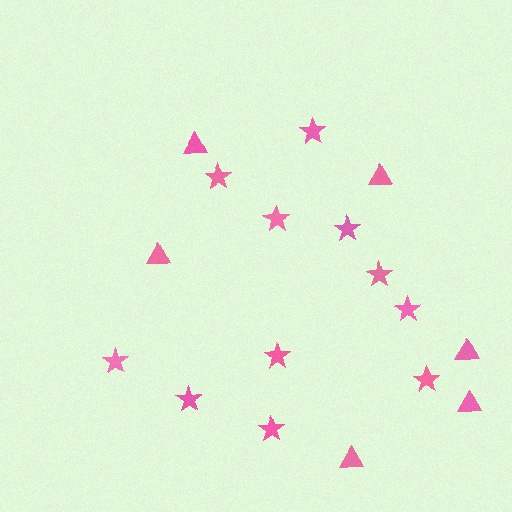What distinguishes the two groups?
There are 2 groups: one group of stars (11) and one group of triangles (6).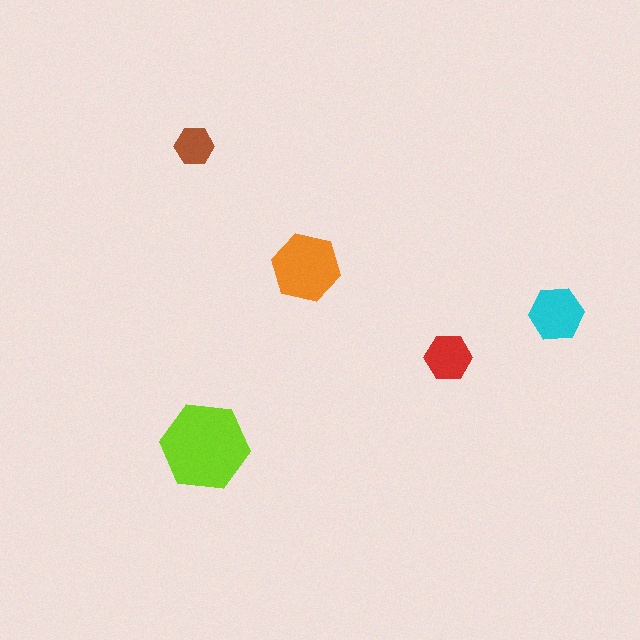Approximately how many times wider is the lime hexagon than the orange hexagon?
About 1.5 times wider.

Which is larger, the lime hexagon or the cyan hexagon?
The lime one.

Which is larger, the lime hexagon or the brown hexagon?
The lime one.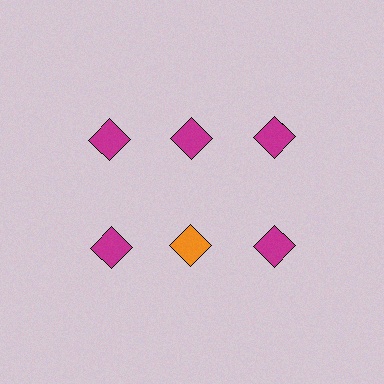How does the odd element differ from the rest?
It has a different color: orange instead of magenta.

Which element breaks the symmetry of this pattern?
The orange diamond in the second row, second from left column breaks the symmetry. All other shapes are magenta diamonds.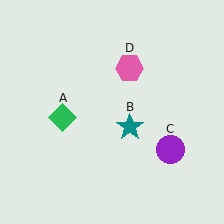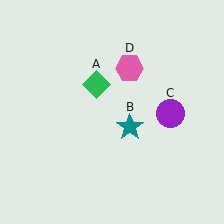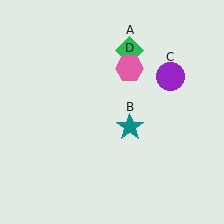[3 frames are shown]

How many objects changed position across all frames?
2 objects changed position: green diamond (object A), purple circle (object C).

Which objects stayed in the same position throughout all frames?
Teal star (object B) and pink hexagon (object D) remained stationary.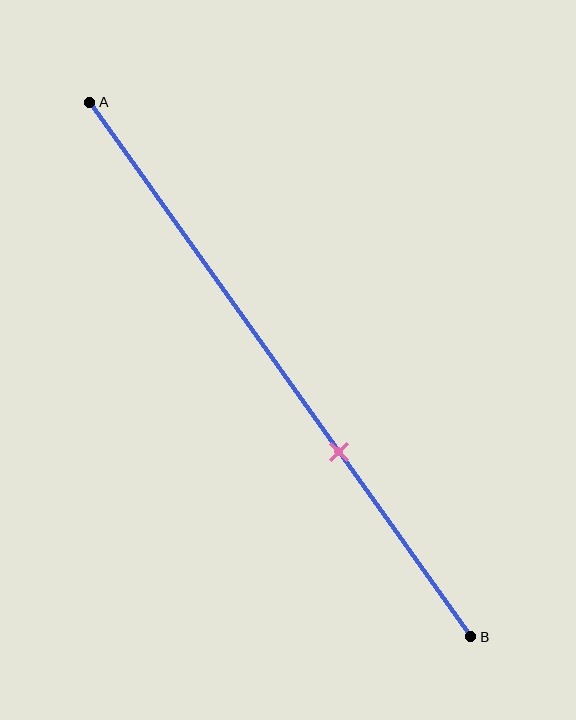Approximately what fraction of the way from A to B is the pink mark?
The pink mark is approximately 65% of the way from A to B.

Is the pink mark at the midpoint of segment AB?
No, the mark is at about 65% from A, not at the 50% midpoint.